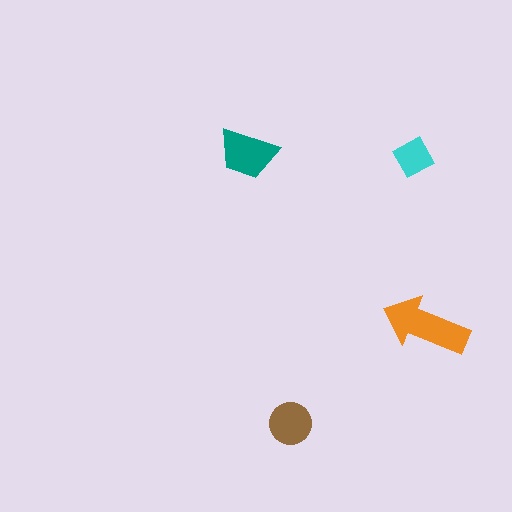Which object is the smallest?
The cyan square.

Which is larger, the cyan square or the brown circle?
The brown circle.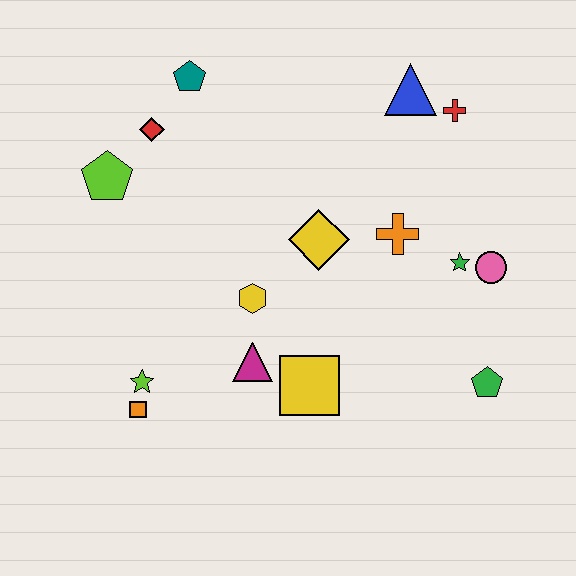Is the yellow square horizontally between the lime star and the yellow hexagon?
No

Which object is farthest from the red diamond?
The green pentagon is farthest from the red diamond.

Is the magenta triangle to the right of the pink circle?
No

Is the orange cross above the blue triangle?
No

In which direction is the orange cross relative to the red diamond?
The orange cross is to the right of the red diamond.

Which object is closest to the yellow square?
The magenta triangle is closest to the yellow square.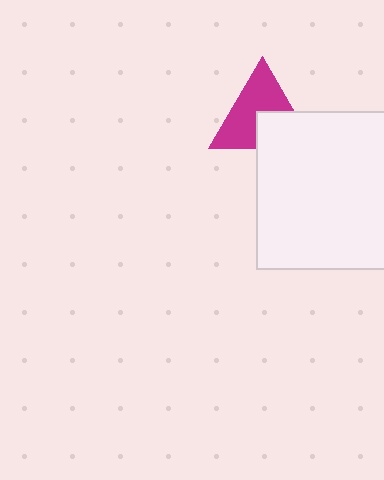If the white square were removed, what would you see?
You would see the complete magenta triangle.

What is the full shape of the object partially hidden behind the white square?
The partially hidden object is a magenta triangle.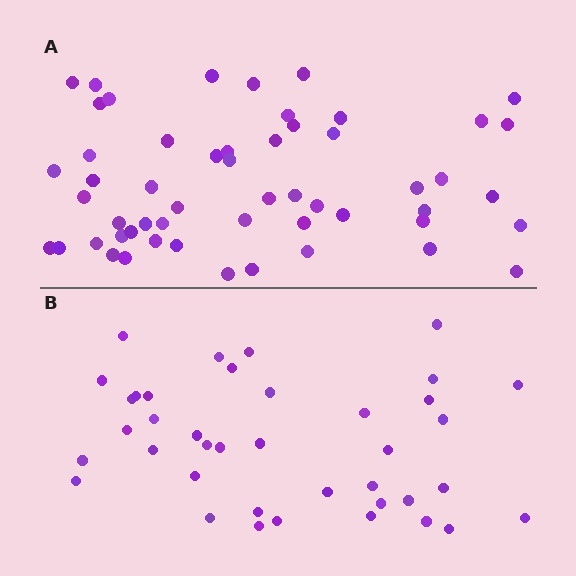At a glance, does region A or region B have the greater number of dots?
Region A (the top region) has more dots.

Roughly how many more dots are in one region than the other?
Region A has approximately 15 more dots than region B.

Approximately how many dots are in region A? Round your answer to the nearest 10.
About 50 dots. (The exact count is 54, which rounds to 50.)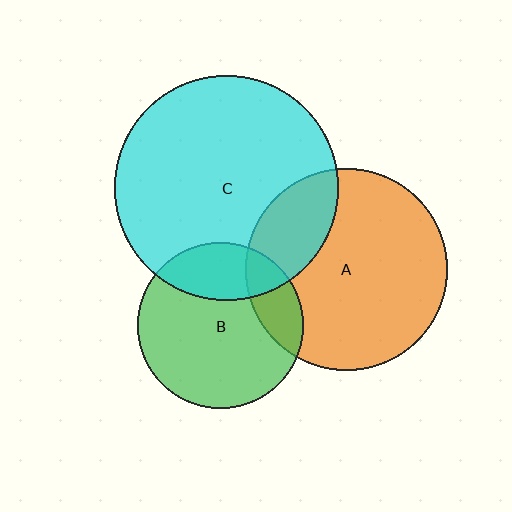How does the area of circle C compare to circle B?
Approximately 1.8 times.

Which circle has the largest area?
Circle C (cyan).